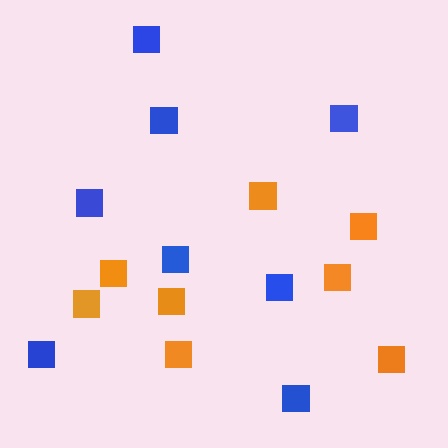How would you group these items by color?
There are 2 groups: one group of orange squares (8) and one group of blue squares (8).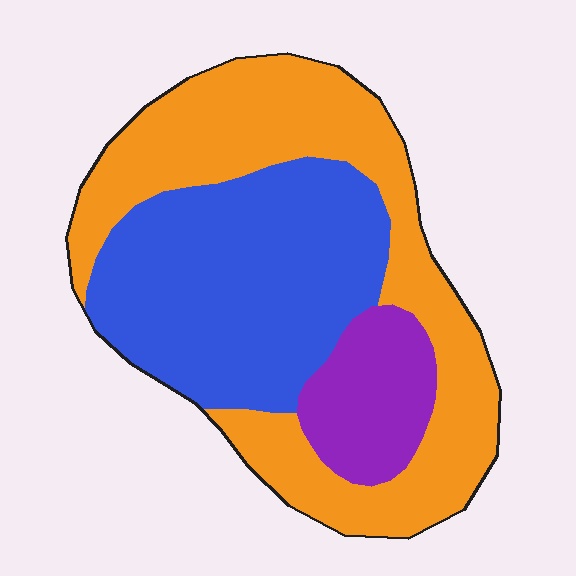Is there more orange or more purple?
Orange.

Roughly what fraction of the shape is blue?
Blue takes up about two fifths (2/5) of the shape.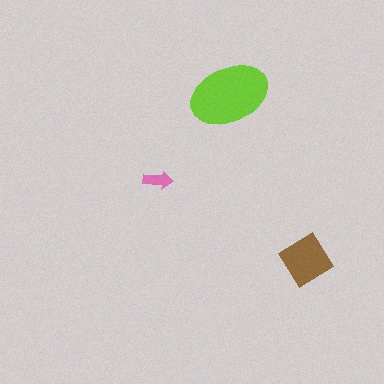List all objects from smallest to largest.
The pink arrow, the brown diamond, the lime ellipse.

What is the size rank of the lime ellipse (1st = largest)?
1st.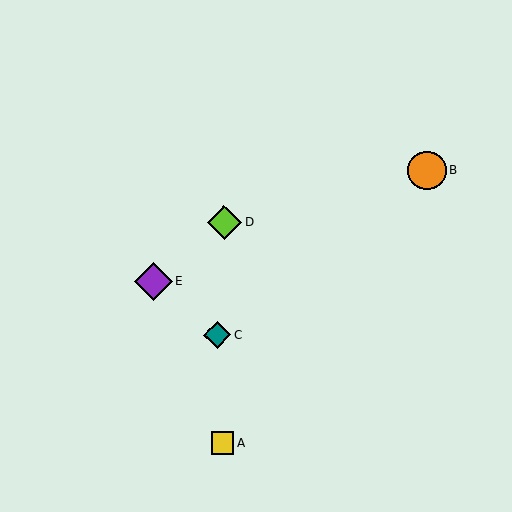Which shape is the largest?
The orange circle (labeled B) is the largest.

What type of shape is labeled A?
Shape A is a yellow square.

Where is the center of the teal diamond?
The center of the teal diamond is at (217, 335).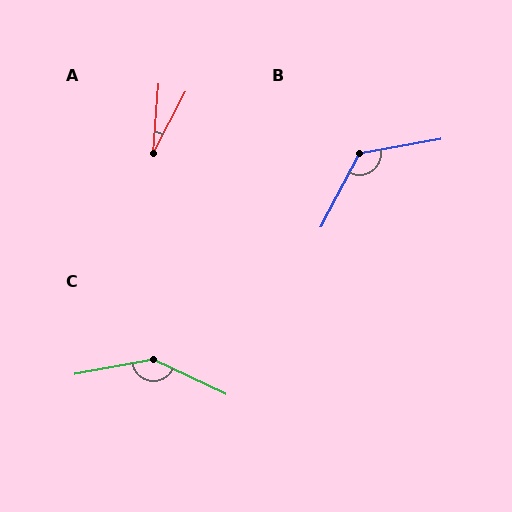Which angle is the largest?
C, at approximately 144 degrees.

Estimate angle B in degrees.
Approximately 128 degrees.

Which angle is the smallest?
A, at approximately 23 degrees.